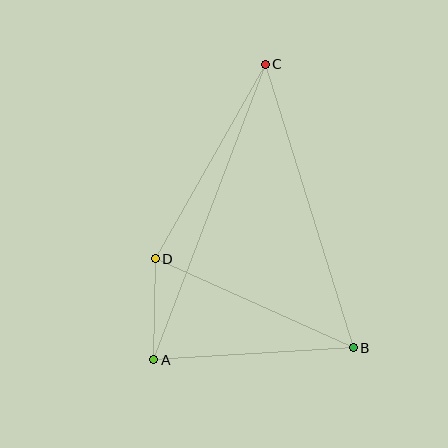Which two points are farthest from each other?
Points A and C are farthest from each other.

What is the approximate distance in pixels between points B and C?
The distance between B and C is approximately 297 pixels.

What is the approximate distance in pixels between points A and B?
The distance between A and B is approximately 200 pixels.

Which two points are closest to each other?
Points A and D are closest to each other.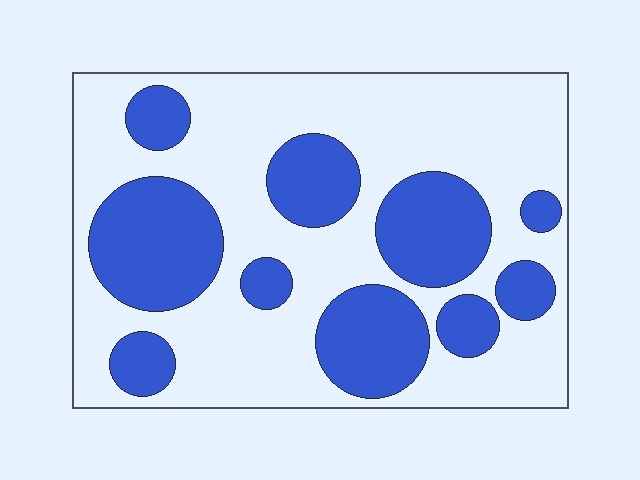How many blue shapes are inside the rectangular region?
10.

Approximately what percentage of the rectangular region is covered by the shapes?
Approximately 35%.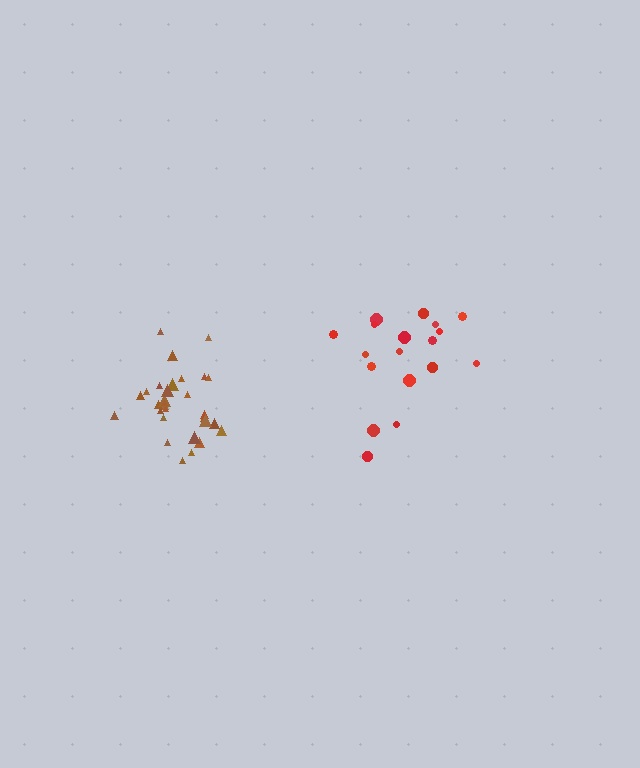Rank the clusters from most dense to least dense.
brown, red.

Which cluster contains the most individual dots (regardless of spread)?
Brown (30).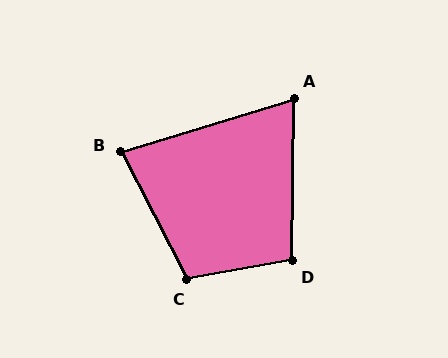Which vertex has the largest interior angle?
C, at approximately 108 degrees.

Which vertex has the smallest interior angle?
A, at approximately 72 degrees.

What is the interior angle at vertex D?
Approximately 100 degrees (obtuse).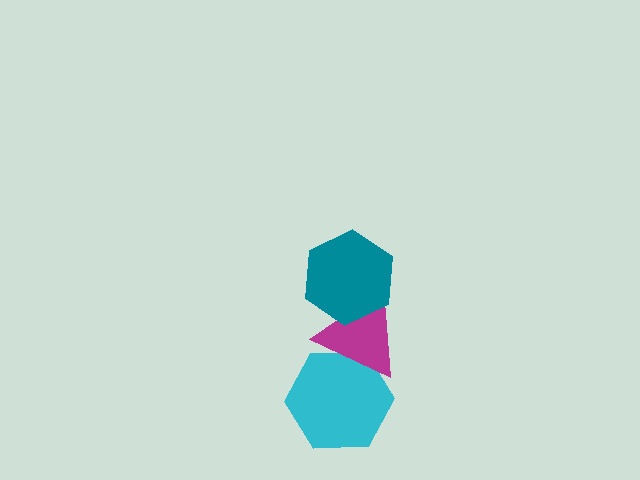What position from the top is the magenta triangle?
The magenta triangle is 2nd from the top.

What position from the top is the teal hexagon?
The teal hexagon is 1st from the top.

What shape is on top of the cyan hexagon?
The magenta triangle is on top of the cyan hexagon.